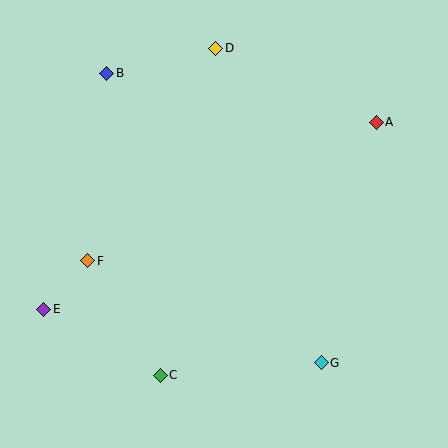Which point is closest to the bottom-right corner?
Point G is closest to the bottom-right corner.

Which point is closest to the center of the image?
Point F at (88, 261) is closest to the center.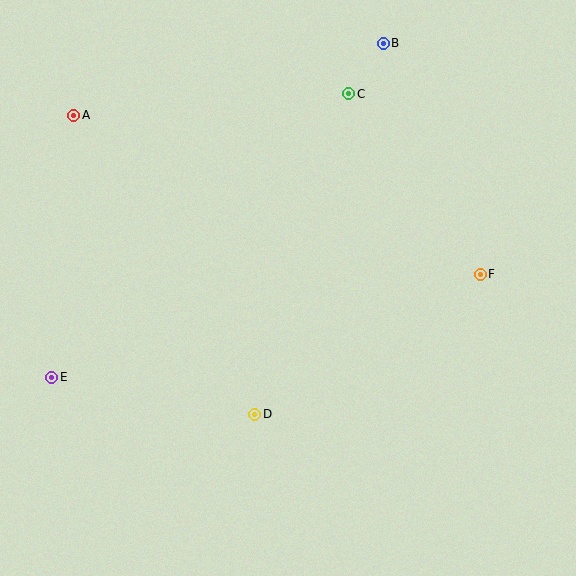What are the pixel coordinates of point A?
Point A is at (74, 115).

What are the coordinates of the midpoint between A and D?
The midpoint between A and D is at (164, 265).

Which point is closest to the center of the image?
Point D at (255, 414) is closest to the center.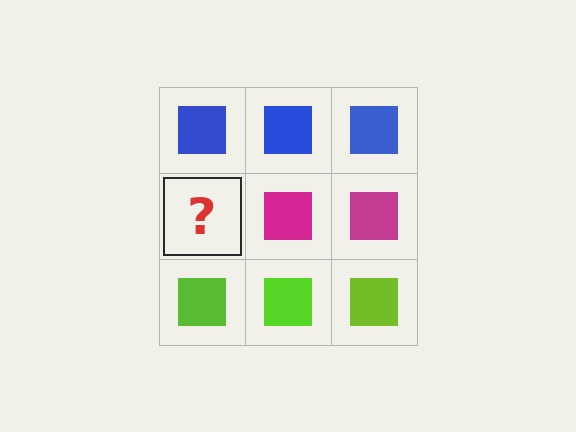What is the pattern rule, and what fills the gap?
The rule is that each row has a consistent color. The gap should be filled with a magenta square.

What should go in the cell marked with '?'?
The missing cell should contain a magenta square.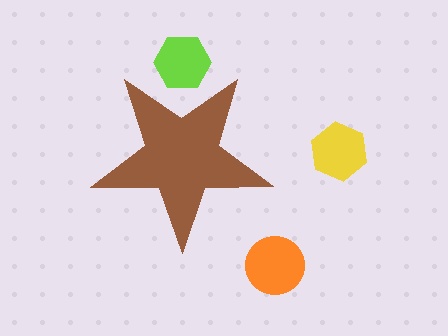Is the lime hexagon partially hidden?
Yes, the lime hexagon is partially hidden behind the brown star.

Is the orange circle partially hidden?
No, the orange circle is fully visible.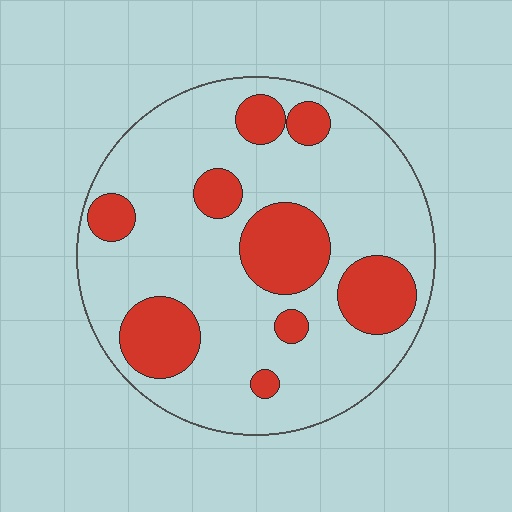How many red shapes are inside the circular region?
9.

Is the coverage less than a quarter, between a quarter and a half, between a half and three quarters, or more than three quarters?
Between a quarter and a half.